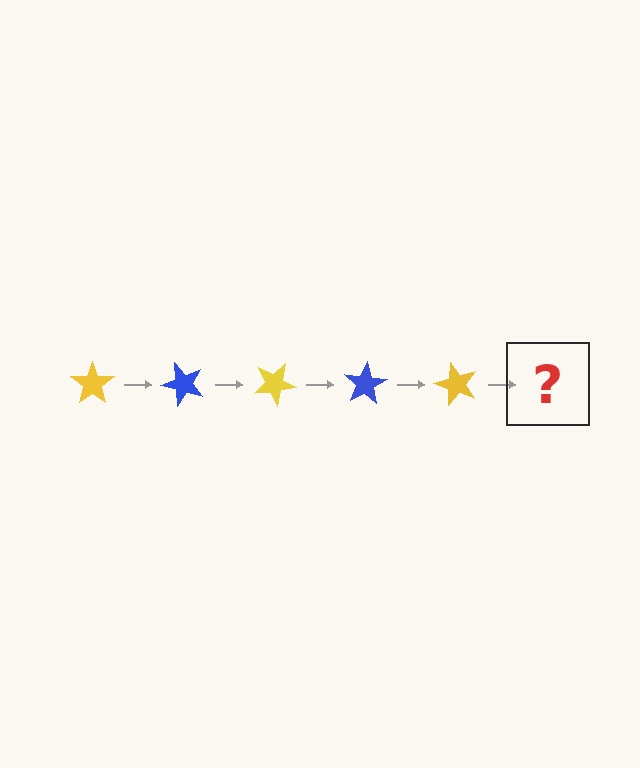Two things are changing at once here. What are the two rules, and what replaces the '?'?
The two rules are that it rotates 50 degrees each step and the color cycles through yellow and blue. The '?' should be a blue star, rotated 250 degrees from the start.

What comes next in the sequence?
The next element should be a blue star, rotated 250 degrees from the start.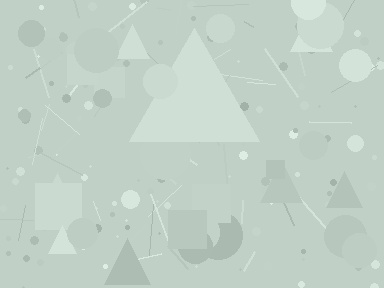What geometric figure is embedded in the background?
A triangle is embedded in the background.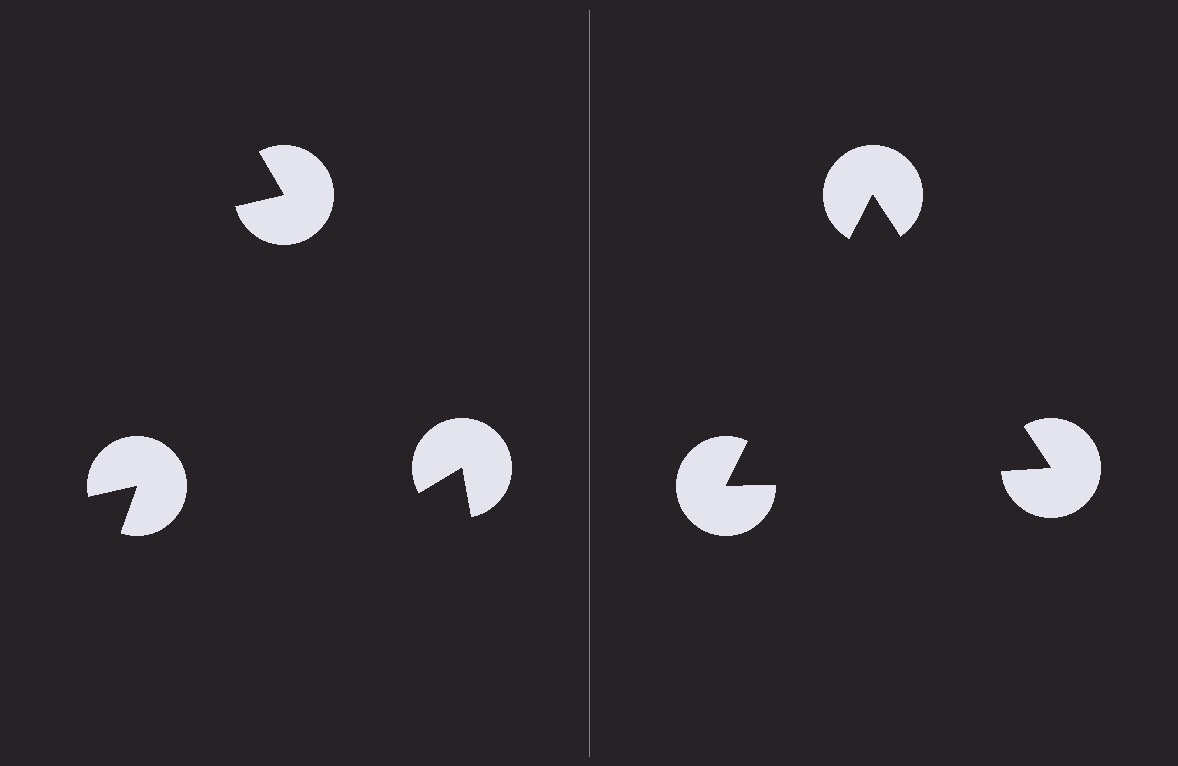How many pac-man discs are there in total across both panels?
6 — 3 on each side.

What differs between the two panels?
The pac-man discs are positioned identically on both sides; only the wedge orientations differ. On the right they align to a triangle; on the left they are misaligned.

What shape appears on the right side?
An illusory triangle.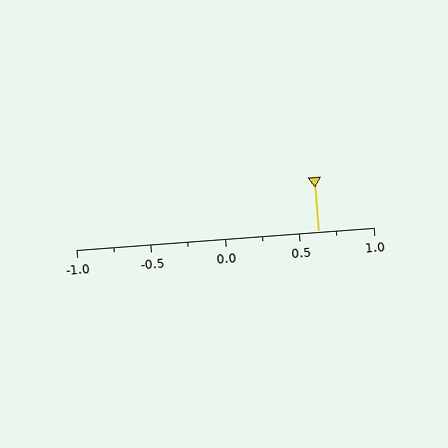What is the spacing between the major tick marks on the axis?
The major ticks are spaced 0.5 apart.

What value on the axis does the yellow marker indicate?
The marker indicates approximately 0.62.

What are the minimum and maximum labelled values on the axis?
The axis runs from -1.0 to 1.0.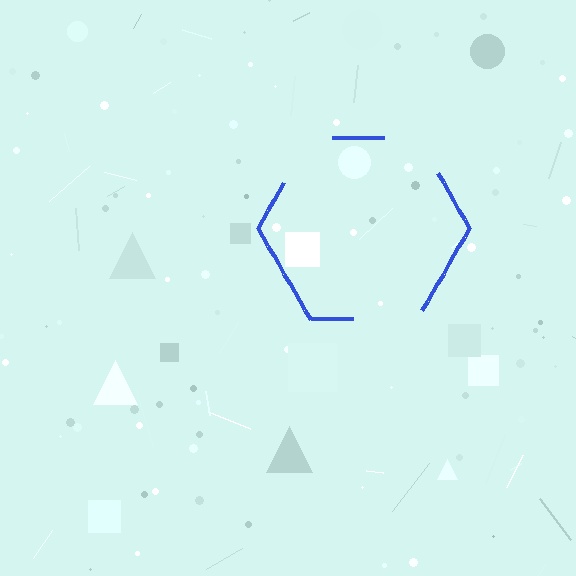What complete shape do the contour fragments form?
The contour fragments form a hexagon.